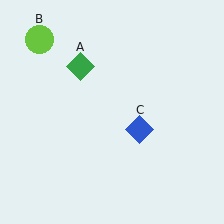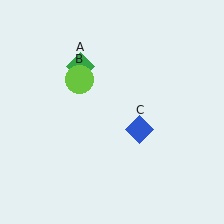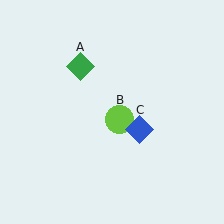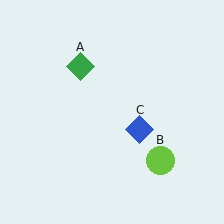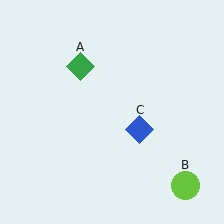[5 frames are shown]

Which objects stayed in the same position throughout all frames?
Green diamond (object A) and blue diamond (object C) remained stationary.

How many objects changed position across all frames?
1 object changed position: lime circle (object B).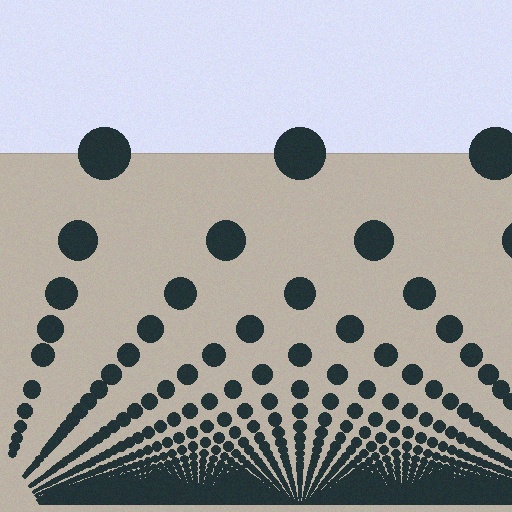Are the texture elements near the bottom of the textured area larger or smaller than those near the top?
Smaller. The gradient is inverted — elements near the bottom are smaller and denser.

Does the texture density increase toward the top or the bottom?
Density increases toward the bottom.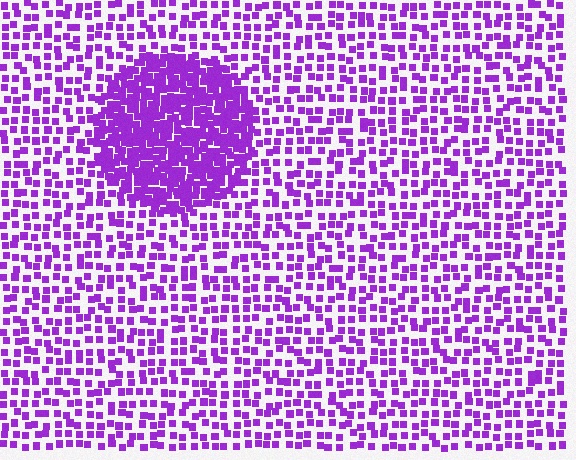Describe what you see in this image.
The image contains small purple elements arranged at two different densities. A circle-shaped region is visible where the elements are more densely packed than the surrounding area.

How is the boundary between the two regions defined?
The boundary is defined by a change in element density (approximately 2.5x ratio). All elements are the same color, size, and shape.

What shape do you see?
I see a circle.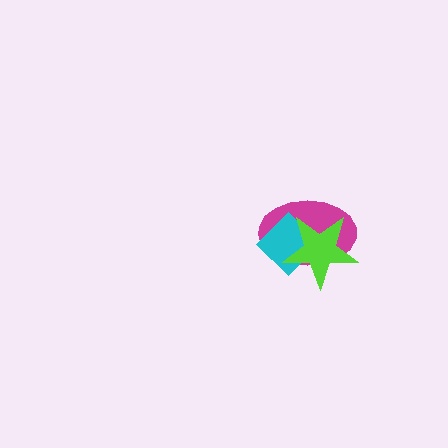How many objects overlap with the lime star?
2 objects overlap with the lime star.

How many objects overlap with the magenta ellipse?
2 objects overlap with the magenta ellipse.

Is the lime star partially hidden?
No, no other shape covers it.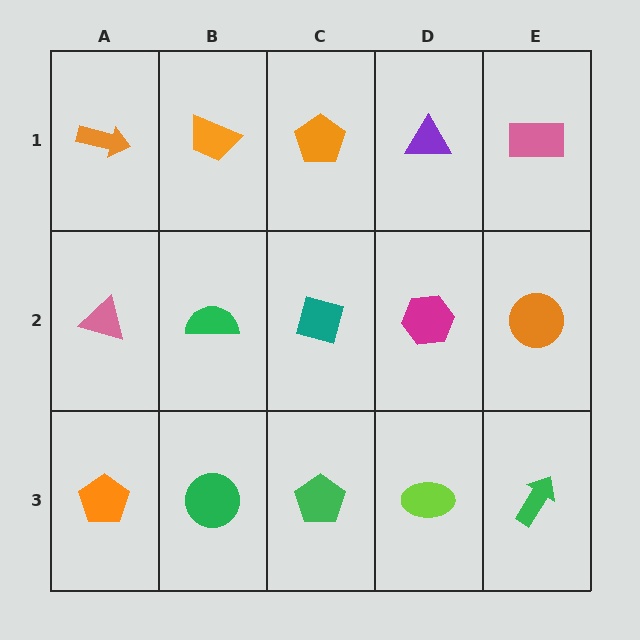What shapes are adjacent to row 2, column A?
An orange arrow (row 1, column A), an orange pentagon (row 3, column A), a green semicircle (row 2, column B).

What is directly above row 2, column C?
An orange pentagon.